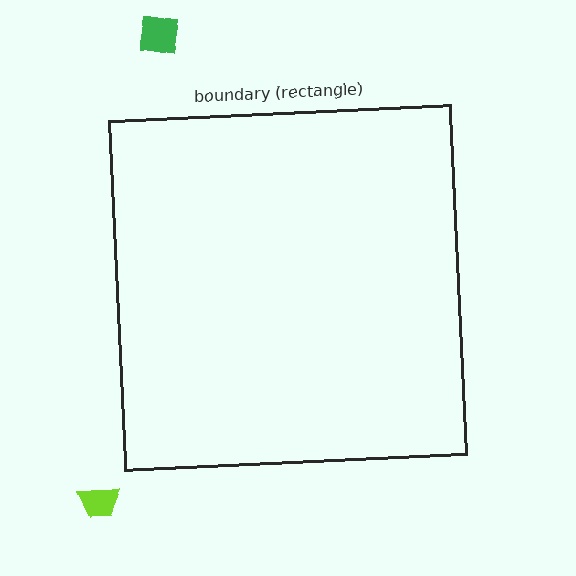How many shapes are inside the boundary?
0 inside, 2 outside.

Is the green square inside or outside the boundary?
Outside.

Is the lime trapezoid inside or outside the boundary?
Outside.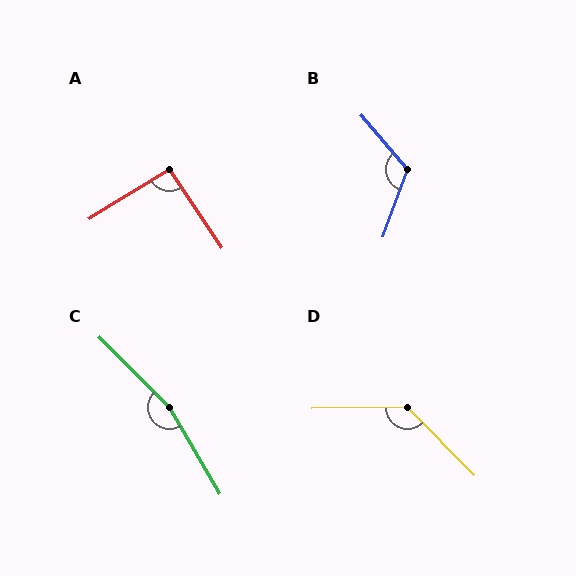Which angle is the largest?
C, at approximately 166 degrees.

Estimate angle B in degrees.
Approximately 119 degrees.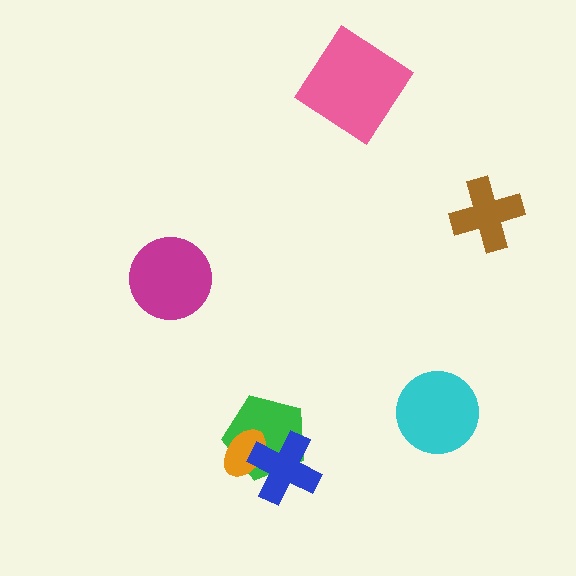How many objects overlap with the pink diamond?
0 objects overlap with the pink diamond.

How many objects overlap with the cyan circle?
0 objects overlap with the cyan circle.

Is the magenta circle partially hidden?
No, no other shape covers it.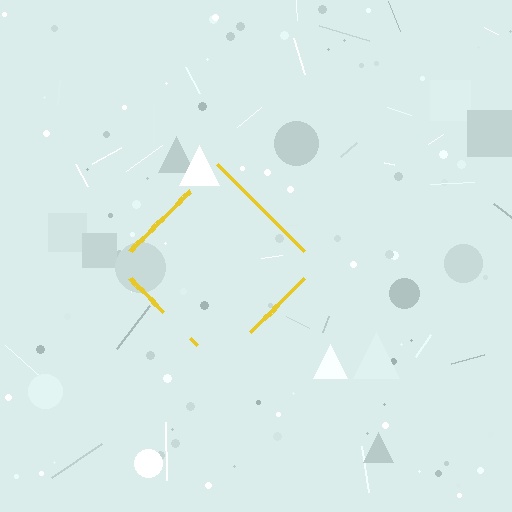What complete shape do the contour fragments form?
The contour fragments form a diamond.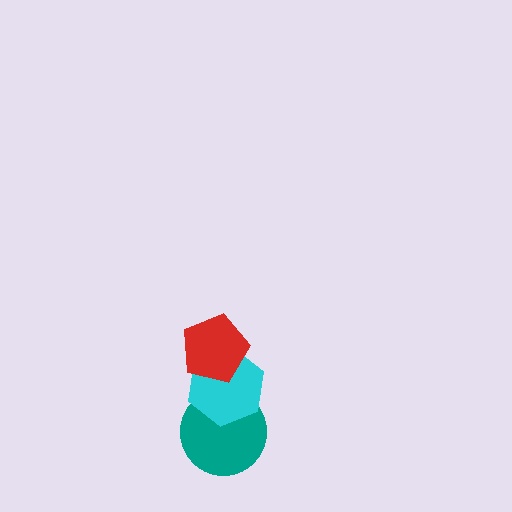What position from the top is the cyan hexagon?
The cyan hexagon is 2nd from the top.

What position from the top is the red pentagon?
The red pentagon is 1st from the top.